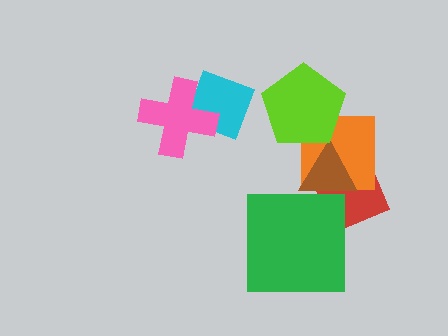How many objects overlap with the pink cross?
1 object overlaps with the pink cross.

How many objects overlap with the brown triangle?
2 objects overlap with the brown triangle.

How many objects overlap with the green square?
1 object overlaps with the green square.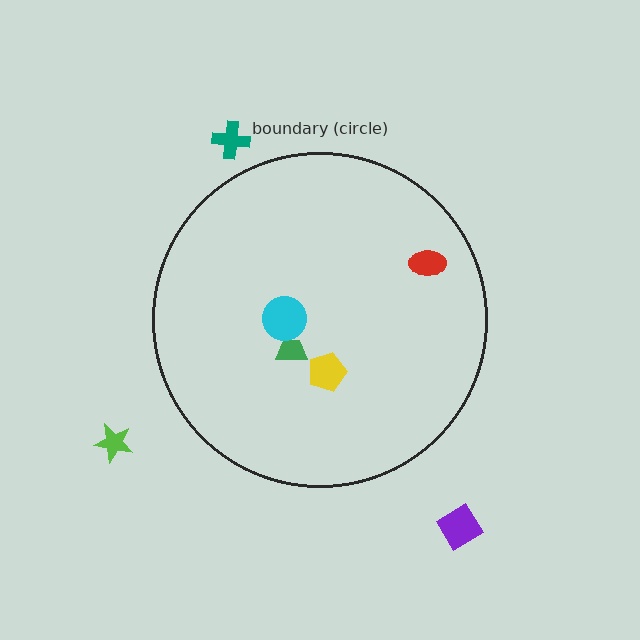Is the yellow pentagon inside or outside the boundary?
Inside.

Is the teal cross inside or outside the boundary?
Outside.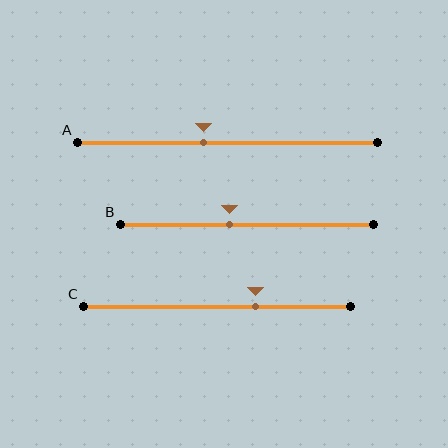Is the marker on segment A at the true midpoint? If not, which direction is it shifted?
No, the marker on segment A is shifted to the left by about 8% of the segment length.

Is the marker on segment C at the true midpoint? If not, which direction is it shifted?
No, the marker on segment C is shifted to the right by about 14% of the segment length.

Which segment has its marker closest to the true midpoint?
Segment B has its marker closest to the true midpoint.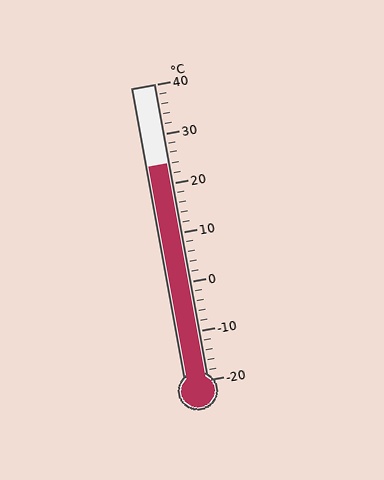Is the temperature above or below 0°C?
The temperature is above 0°C.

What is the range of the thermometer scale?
The thermometer scale ranges from -20°C to 40°C.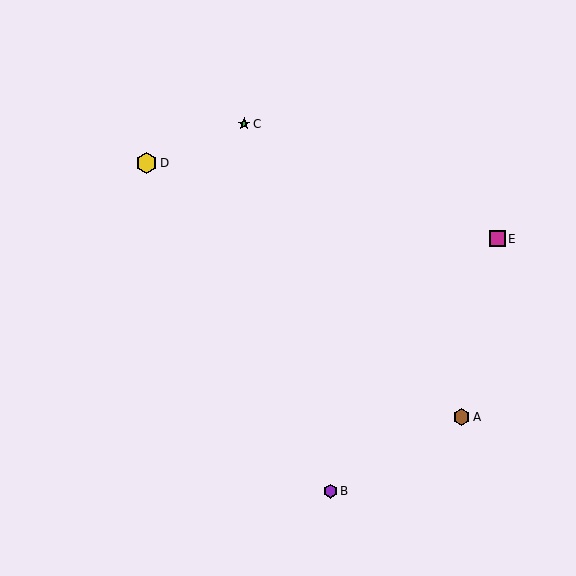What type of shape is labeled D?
Shape D is a yellow hexagon.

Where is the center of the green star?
The center of the green star is at (244, 124).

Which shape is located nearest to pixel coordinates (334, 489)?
The purple hexagon (labeled B) at (330, 491) is nearest to that location.